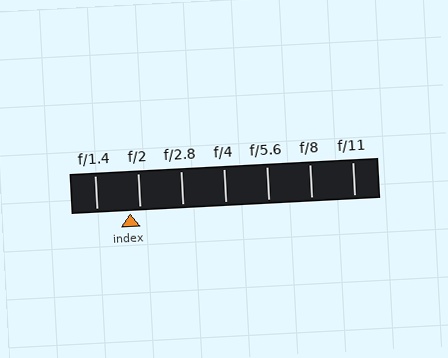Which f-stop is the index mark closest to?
The index mark is closest to f/2.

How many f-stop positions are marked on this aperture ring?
There are 7 f-stop positions marked.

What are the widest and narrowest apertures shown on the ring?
The widest aperture shown is f/1.4 and the narrowest is f/11.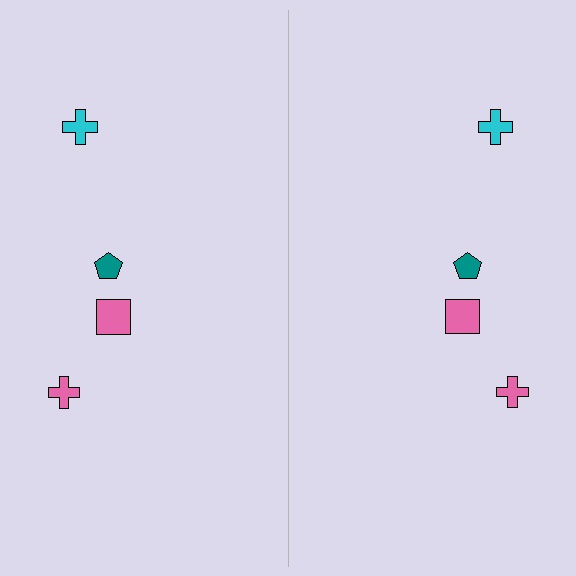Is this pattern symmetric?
Yes, this pattern has bilateral (reflection) symmetry.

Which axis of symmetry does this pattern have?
The pattern has a vertical axis of symmetry running through the center of the image.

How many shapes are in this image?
There are 8 shapes in this image.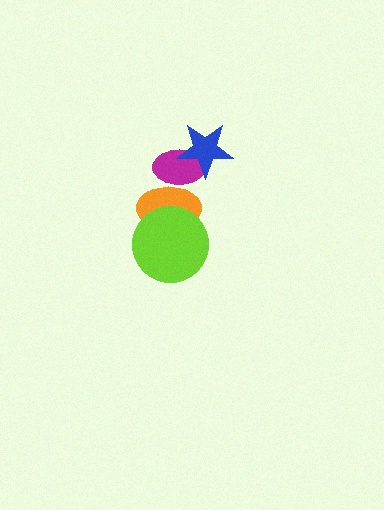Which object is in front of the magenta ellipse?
The blue star is in front of the magenta ellipse.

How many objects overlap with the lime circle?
1 object overlaps with the lime circle.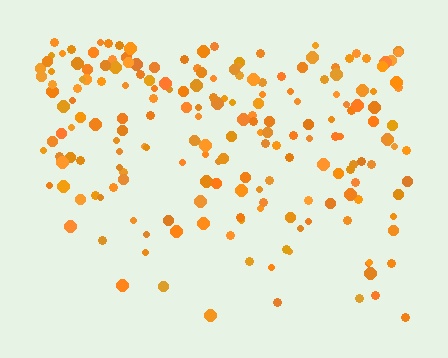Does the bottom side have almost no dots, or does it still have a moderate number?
Still a moderate number, just noticeably fewer than the top.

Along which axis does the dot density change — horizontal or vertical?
Vertical.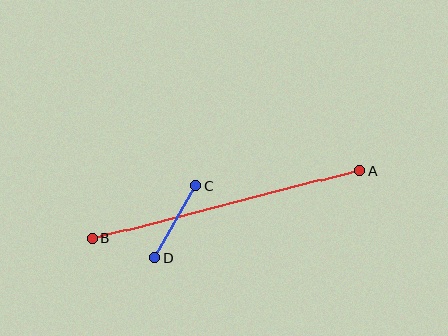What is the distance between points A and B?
The distance is approximately 276 pixels.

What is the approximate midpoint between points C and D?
The midpoint is at approximately (175, 222) pixels.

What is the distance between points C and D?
The distance is approximately 83 pixels.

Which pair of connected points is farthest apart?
Points A and B are farthest apart.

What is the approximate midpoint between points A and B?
The midpoint is at approximately (226, 204) pixels.